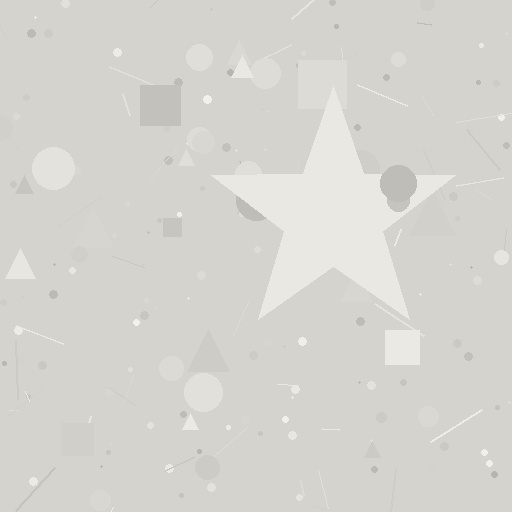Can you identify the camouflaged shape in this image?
The camouflaged shape is a star.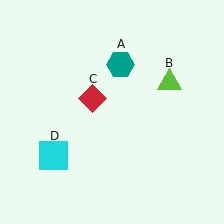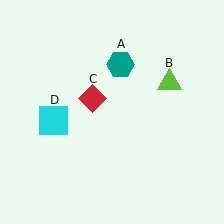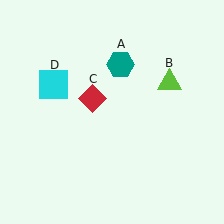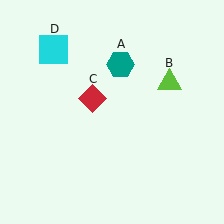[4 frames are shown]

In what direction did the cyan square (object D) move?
The cyan square (object D) moved up.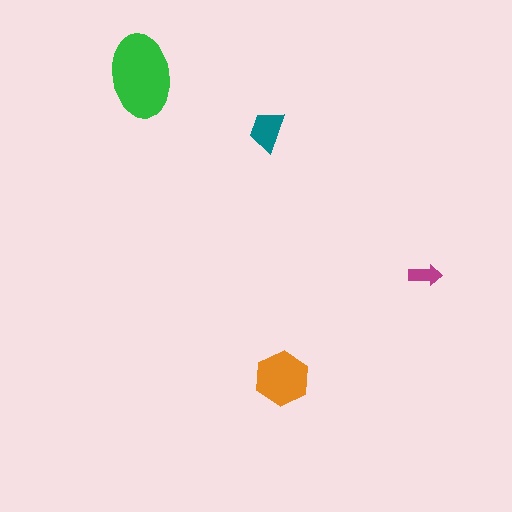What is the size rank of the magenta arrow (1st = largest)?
4th.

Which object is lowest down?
The orange hexagon is bottommost.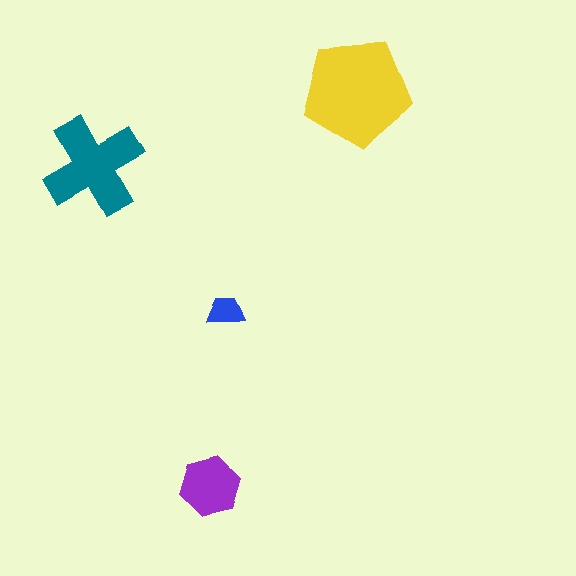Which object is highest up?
The yellow pentagon is topmost.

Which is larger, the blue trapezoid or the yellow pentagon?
The yellow pentagon.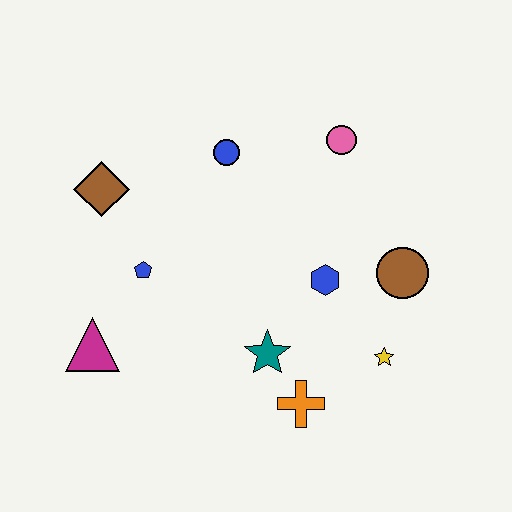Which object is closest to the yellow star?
The brown circle is closest to the yellow star.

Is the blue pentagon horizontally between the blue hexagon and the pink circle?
No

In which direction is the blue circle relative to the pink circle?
The blue circle is to the left of the pink circle.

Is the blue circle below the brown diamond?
No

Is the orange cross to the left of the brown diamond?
No